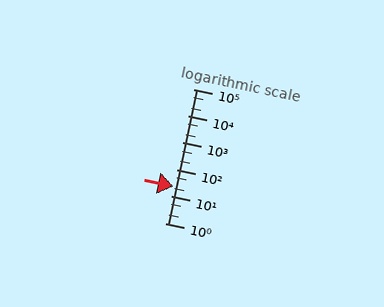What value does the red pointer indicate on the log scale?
The pointer indicates approximately 24.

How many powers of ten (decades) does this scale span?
The scale spans 5 decades, from 1 to 100000.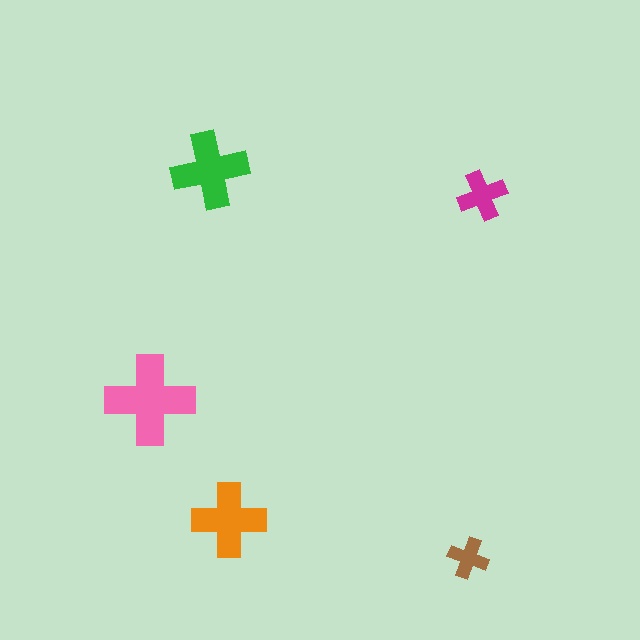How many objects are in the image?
There are 5 objects in the image.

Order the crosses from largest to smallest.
the pink one, the green one, the orange one, the magenta one, the brown one.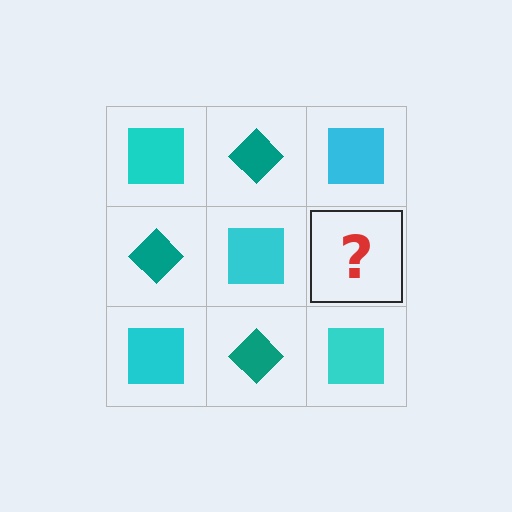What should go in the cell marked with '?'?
The missing cell should contain a teal diamond.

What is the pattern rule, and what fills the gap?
The rule is that it alternates cyan square and teal diamond in a checkerboard pattern. The gap should be filled with a teal diamond.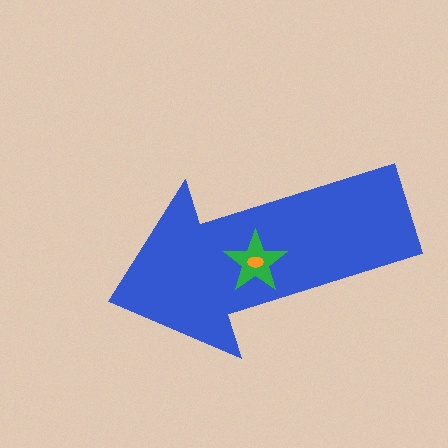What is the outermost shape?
The blue arrow.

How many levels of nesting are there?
3.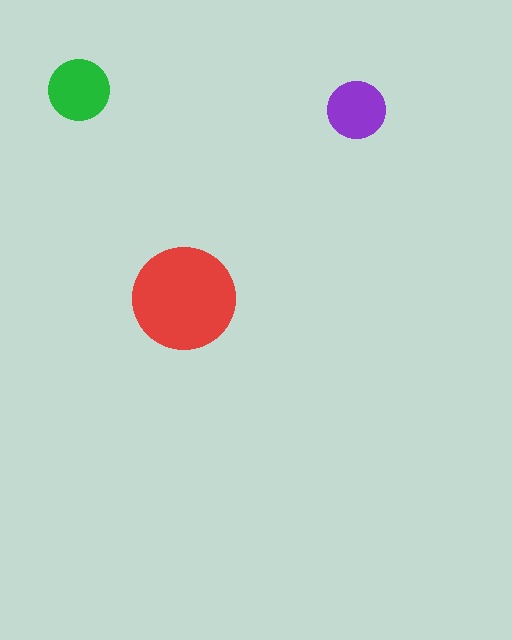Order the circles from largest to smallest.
the red one, the green one, the purple one.